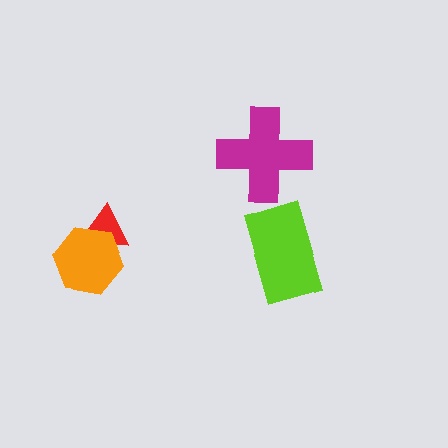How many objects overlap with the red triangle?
1 object overlaps with the red triangle.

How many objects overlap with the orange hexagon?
1 object overlaps with the orange hexagon.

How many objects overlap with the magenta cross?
0 objects overlap with the magenta cross.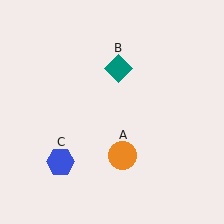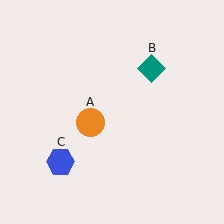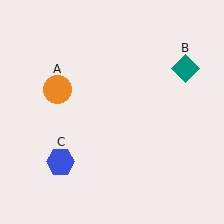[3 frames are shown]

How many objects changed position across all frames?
2 objects changed position: orange circle (object A), teal diamond (object B).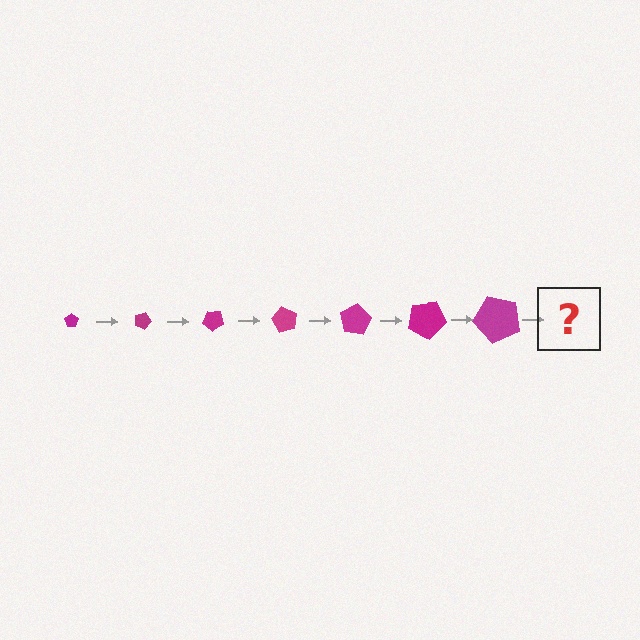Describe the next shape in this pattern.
It should be a pentagon, larger than the previous one and rotated 140 degrees from the start.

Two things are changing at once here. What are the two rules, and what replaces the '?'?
The two rules are that the pentagon grows larger each step and it rotates 20 degrees each step. The '?' should be a pentagon, larger than the previous one and rotated 140 degrees from the start.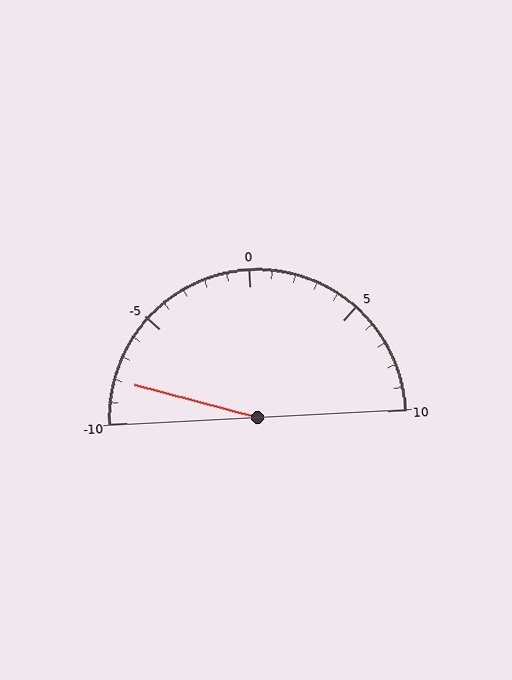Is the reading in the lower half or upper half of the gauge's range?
The reading is in the lower half of the range (-10 to 10).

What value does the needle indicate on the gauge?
The needle indicates approximately -8.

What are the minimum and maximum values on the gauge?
The gauge ranges from -10 to 10.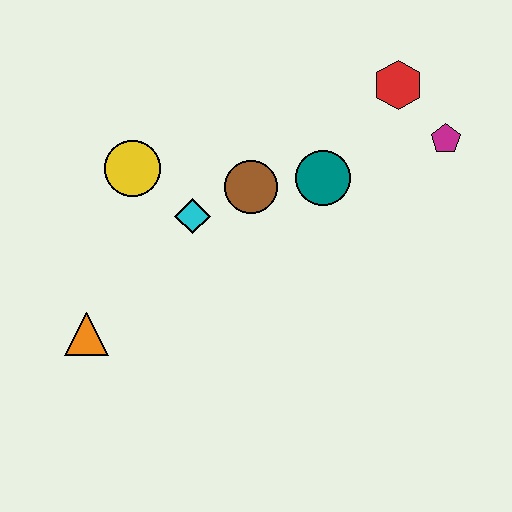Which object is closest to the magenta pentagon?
The red hexagon is closest to the magenta pentagon.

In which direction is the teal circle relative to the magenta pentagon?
The teal circle is to the left of the magenta pentagon.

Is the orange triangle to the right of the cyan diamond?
No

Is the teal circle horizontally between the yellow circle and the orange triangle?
No